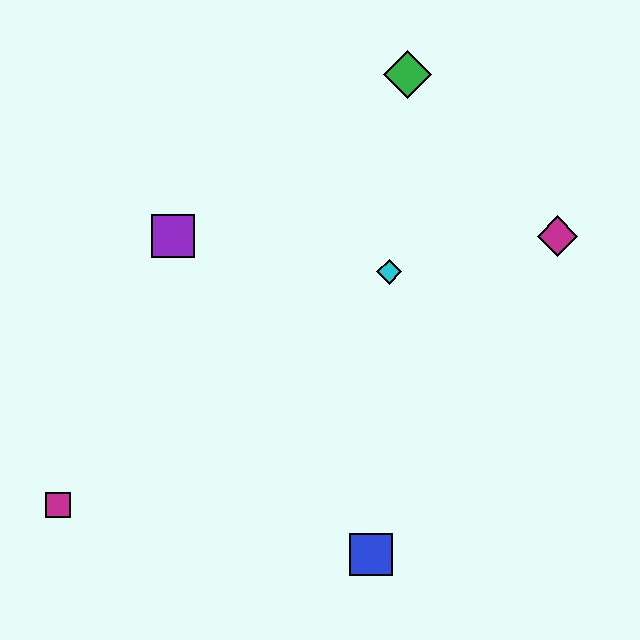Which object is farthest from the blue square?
The green diamond is farthest from the blue square.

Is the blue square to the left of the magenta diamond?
Yes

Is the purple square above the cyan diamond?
Yes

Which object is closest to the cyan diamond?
The magenta diamond is closest to the cyan diamond.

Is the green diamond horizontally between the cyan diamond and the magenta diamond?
Yes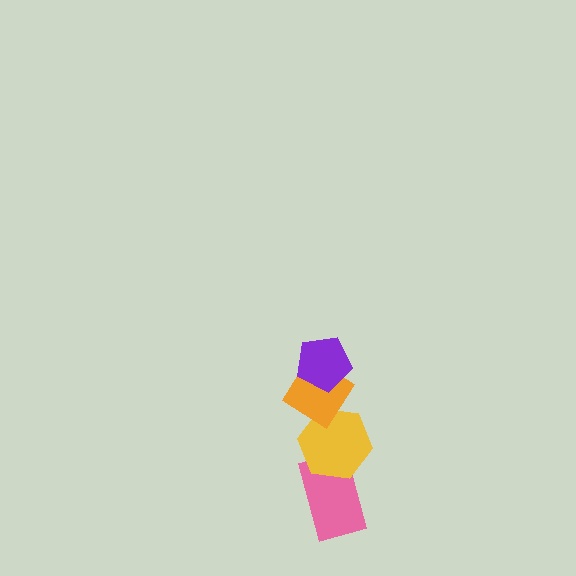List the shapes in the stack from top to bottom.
From top to bottom: the purple pentagon, the orange diamond, the yellow hexagon, the pink rectangle.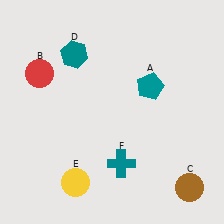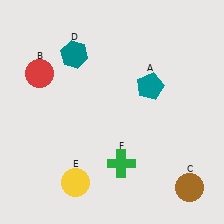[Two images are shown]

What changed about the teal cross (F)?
In Image 1, F is teal. In Image 2, it changed to green.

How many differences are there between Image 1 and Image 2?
There is 1 difference between the two images.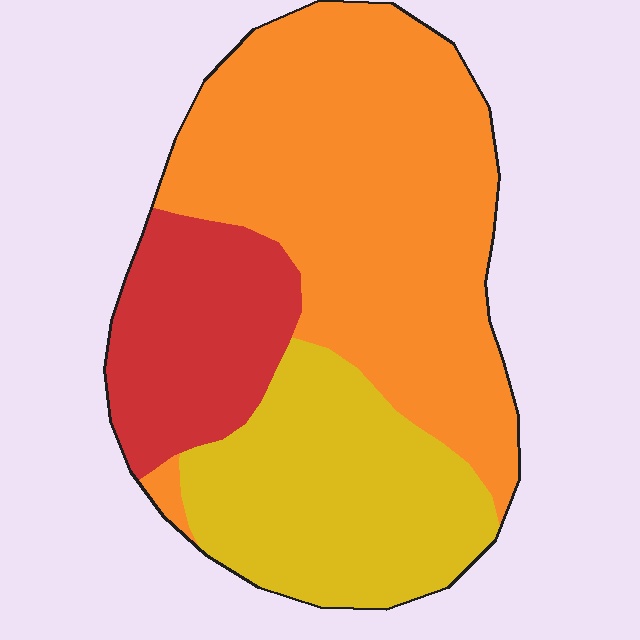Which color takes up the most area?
Orange, at roughly 55%.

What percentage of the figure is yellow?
Yellow takes up about one quarter (1/4) of the figure.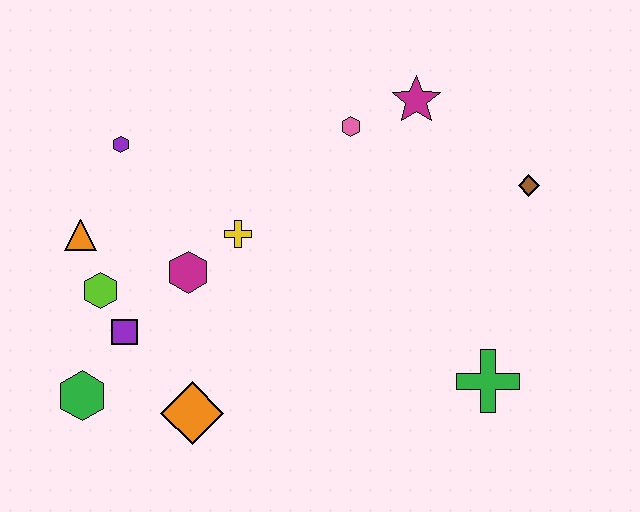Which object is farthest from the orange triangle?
The brown diamond is farthest from the orange triangle.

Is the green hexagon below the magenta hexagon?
Yes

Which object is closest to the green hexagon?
The purple square is closest to the green hexagon.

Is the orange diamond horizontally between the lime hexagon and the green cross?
Yes